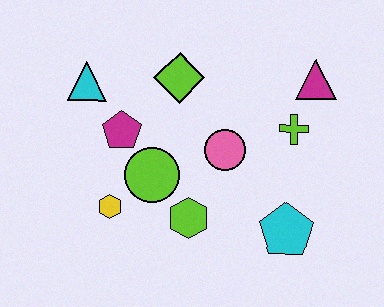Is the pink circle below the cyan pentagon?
No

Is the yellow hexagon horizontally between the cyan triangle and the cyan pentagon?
Yes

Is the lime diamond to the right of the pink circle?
No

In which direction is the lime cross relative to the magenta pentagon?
The lime cross is to the right of the magenta pentagon.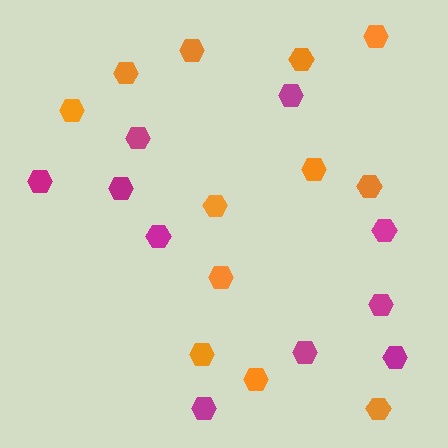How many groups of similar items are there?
There are 2 groups: one group of orange hexagons (12) and one group of magenta hexagons (10).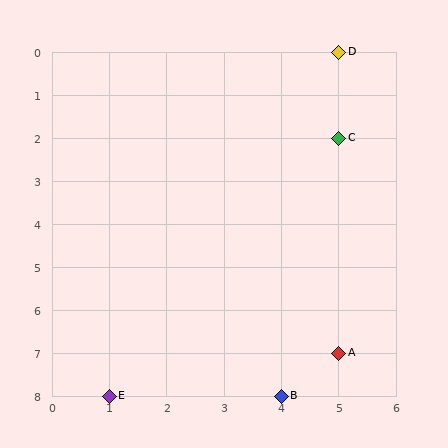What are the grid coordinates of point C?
Point C is at grid coordinates (5, 2).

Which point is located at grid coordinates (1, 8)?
Point E is at (1, 8).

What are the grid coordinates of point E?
Point E is at grid coordinates (1, 8).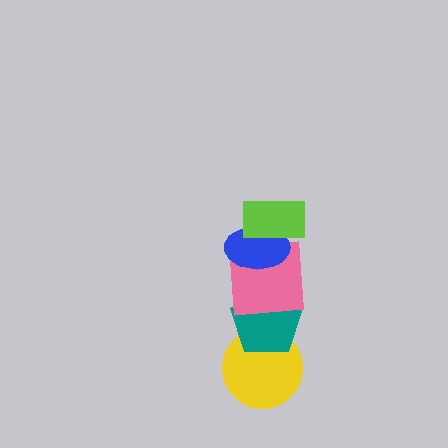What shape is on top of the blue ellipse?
The lime rectangle is on top of the blue ellipse.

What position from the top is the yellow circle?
The yellow circle is 5th from the top.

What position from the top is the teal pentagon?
The teal pentagon is 4th from the top.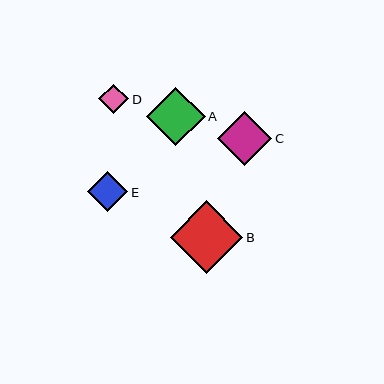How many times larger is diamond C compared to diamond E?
Diamond C is approximately 1.4 times the size of diamond E.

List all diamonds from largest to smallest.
From largest to smallest: B, A, C, E, D.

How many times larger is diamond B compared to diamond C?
Diamond B is approximately 1.3 times the size of diamond C.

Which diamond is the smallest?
Diamond D is the smallest with a size of approximately 30 pixels.